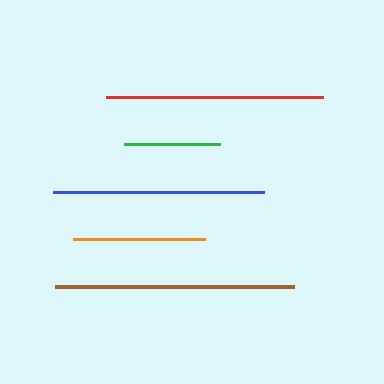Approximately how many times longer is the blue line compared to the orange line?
The blue line is approximately 1.6 times the length of the orange line.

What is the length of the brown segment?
The brown segment is approximately 239 pixels long.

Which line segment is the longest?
The brown line is the longest at approximately 239 pixels.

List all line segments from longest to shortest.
From longest to shortest: brown, red, blue, orange, green.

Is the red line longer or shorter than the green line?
The red line is longer than the green line.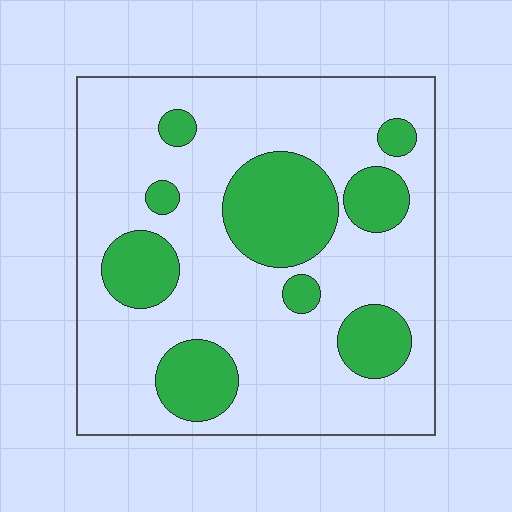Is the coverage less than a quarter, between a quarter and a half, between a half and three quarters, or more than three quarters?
Between a quarter and a half.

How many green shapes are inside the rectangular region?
9.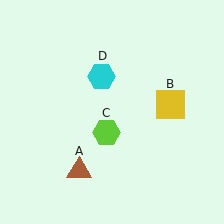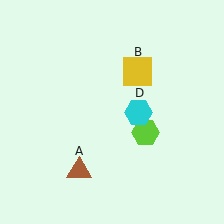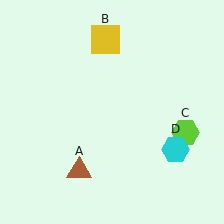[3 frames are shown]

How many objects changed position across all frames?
3 objects changed position: yellow square (object B), lime hexagon (object C), cyan hexagon (object D).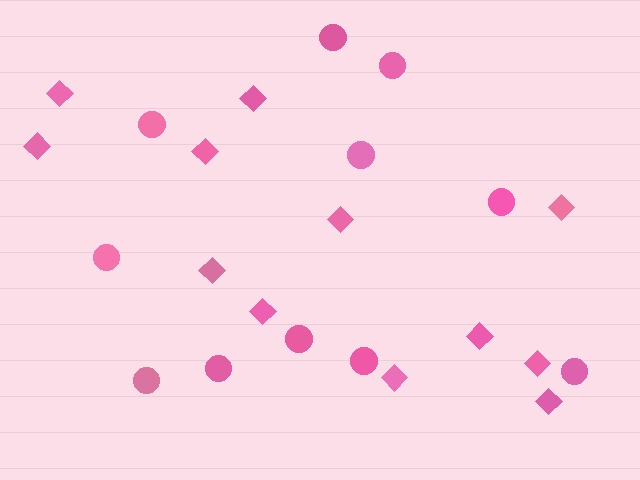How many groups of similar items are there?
There are 2 groups: one group of circles (11) and one group of diamonds (12).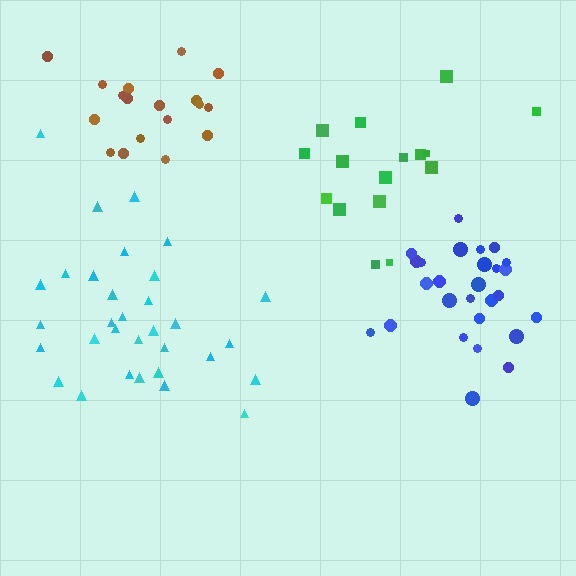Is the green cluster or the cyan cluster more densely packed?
Cyan.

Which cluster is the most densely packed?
Blue.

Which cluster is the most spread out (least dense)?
Green.